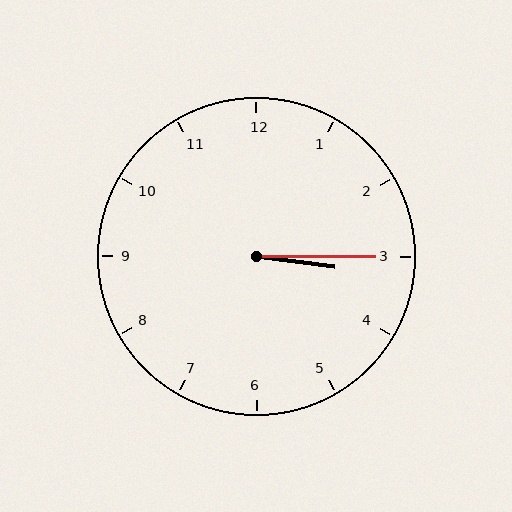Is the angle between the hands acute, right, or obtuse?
It is acute.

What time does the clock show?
3:15.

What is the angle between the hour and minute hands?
Approximately 8 degrees.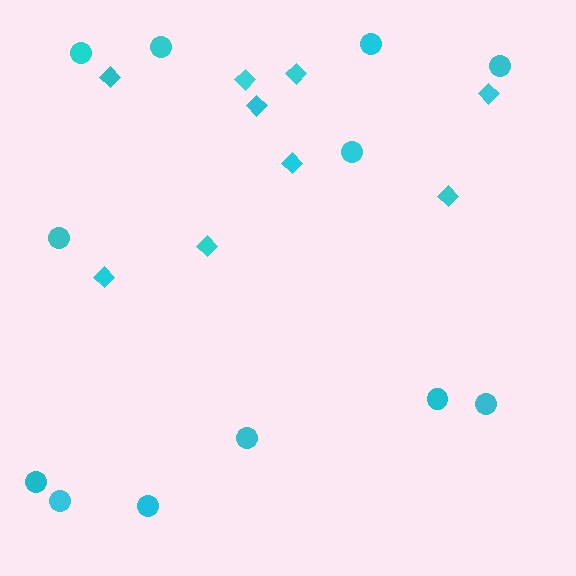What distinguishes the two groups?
There are 2 groups: one group of diamonds (9) and one group of circles (12).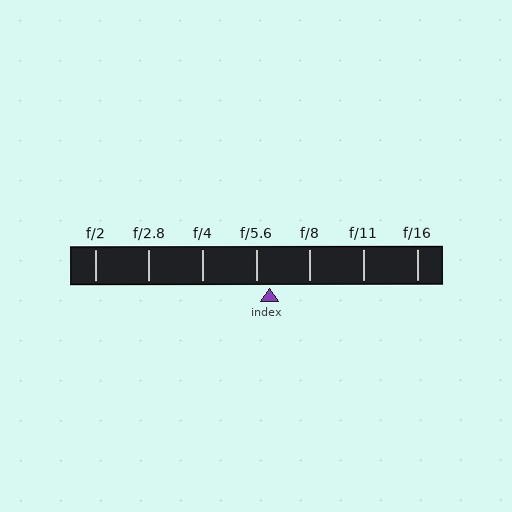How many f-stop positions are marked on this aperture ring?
There are 7 f-stop positions marked.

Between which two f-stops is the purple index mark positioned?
The index mark is between f/5.6 and f/8.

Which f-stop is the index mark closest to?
The index mark is closest to f/5.6.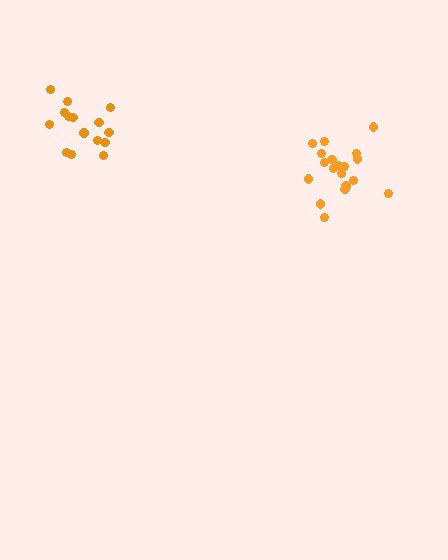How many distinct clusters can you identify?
There are 2 distinct clusters.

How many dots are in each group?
Group 1: 15 dots, Group 2: 19 dots (34 total).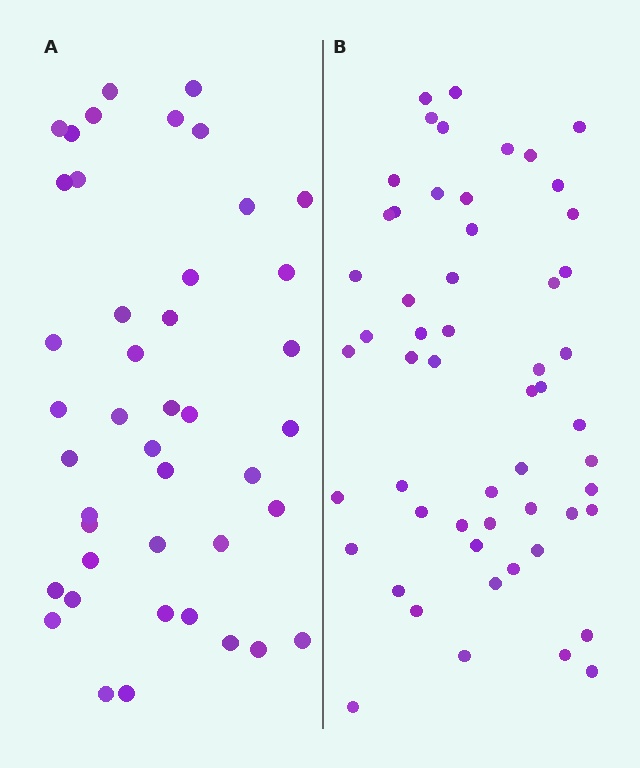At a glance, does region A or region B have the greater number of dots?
Region B (the right region) has more dots.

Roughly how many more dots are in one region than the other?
Region B has roughly 12 or so more dots than region A.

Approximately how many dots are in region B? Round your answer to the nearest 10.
About 60 dots. (The exact count is 55, which rounds to 60.)